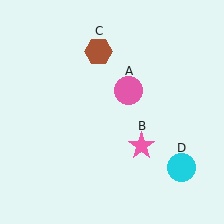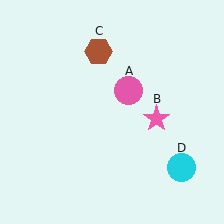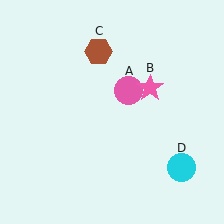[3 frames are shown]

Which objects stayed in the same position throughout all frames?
Pink circle (object A) and brown hexagon (object C) and cyan circle (object D) remained stationary.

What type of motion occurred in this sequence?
The pink star (object B) rotated counterclockwise around the center of the scene.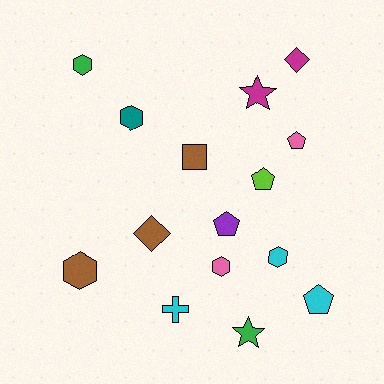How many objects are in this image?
There are 15 objects.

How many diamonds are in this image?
There are 2 diamonds.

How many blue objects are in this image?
There are no blue objects.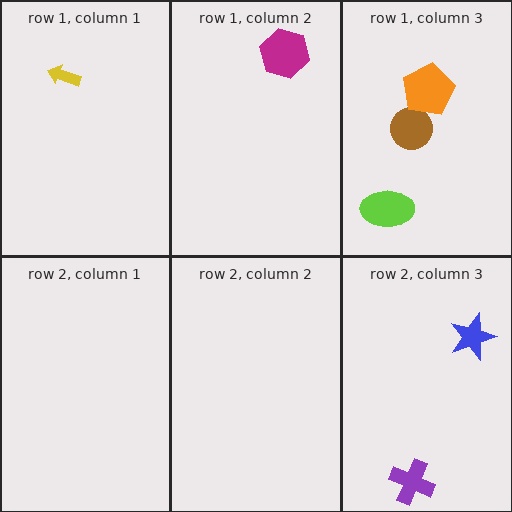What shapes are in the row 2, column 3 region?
The purple cross, the blue star.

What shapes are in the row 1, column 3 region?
The brown circle, the orange pentagon, the lime ellipse.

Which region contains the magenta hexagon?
The row 1, column 2 region.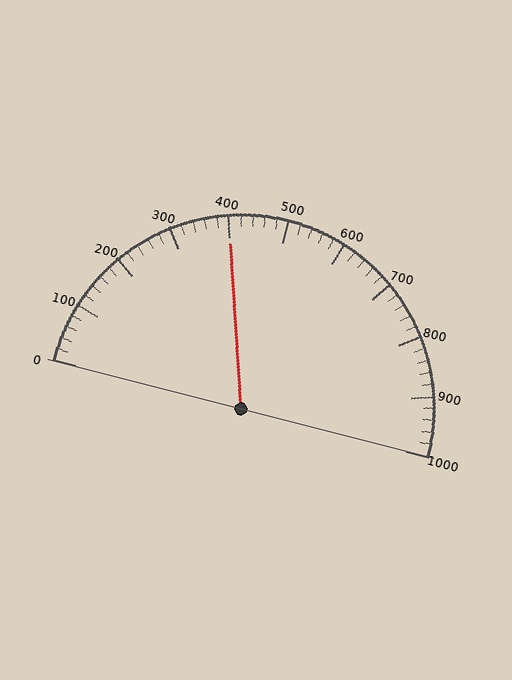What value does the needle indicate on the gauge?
The needle indicates approximately 400.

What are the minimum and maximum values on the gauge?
The gauge ranges from 0 to 1000.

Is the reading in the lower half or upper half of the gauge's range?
The reading is in the lower half of the range (0 to 1000).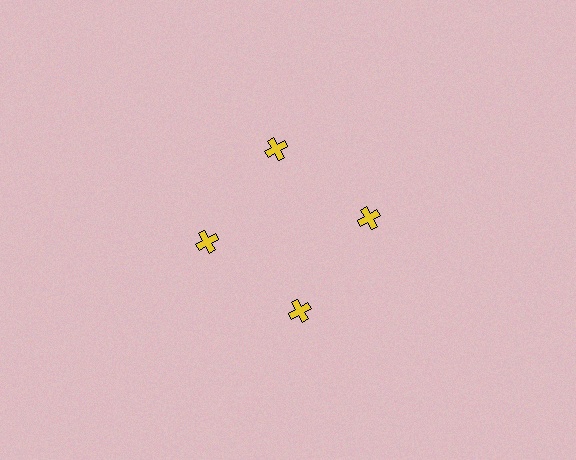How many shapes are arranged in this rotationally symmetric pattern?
There are 4 shapes, arranged in 4 groups of 1.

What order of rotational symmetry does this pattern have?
This pattern has 4-fold rotational symmetry.